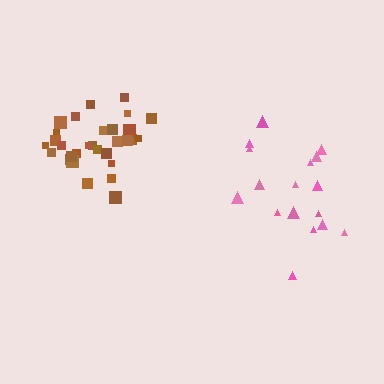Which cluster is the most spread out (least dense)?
Pink.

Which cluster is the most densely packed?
Brown.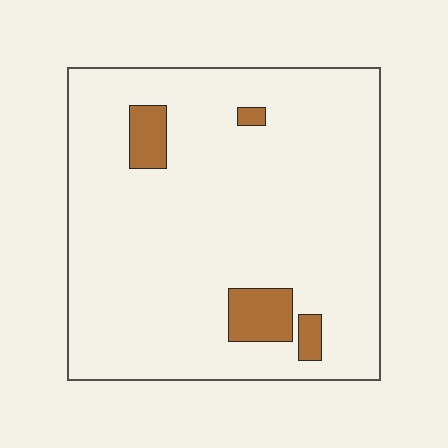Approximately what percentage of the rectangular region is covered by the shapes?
Approximately 10%.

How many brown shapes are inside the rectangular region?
4.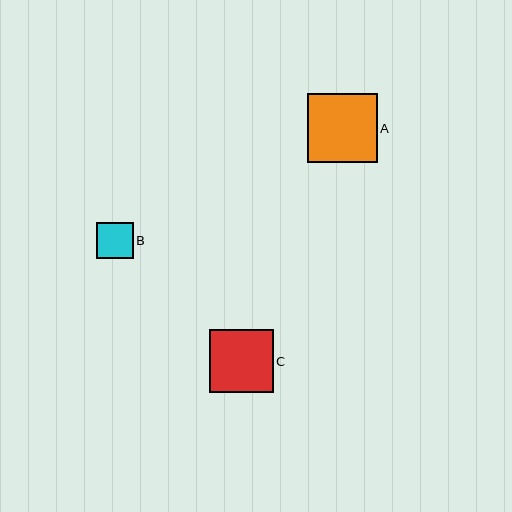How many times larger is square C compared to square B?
Square C is approximately 1.7 times the size of square B.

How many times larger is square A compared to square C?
Square A is approximately 1.1 times the size of square C.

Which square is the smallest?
Square B is the smallest with a size of approximately 37 pixels.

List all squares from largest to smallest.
From largest to smallest: A, C, B.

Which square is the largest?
Square A is the largest with a size of approximately 70 pixels.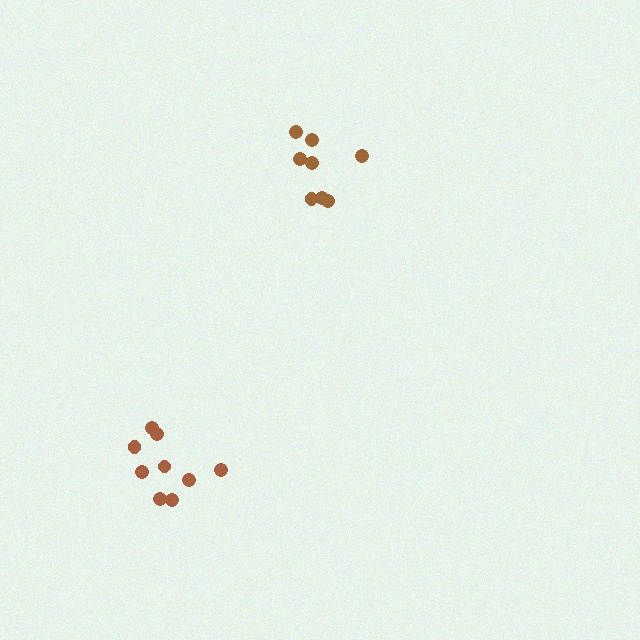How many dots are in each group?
Group 1: 8 dots, Group 2: 9 dots (17 total).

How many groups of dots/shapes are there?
There are 2 groups.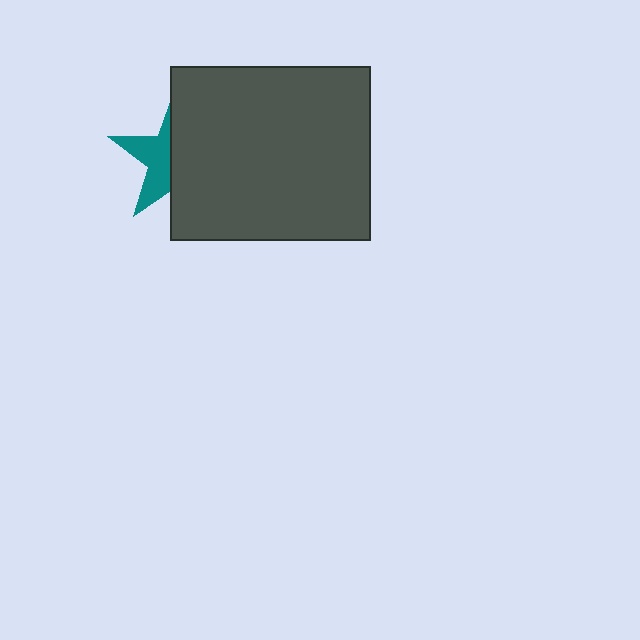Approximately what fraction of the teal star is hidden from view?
Roughly 59% of the teal star is hidden behind the dark gray rectangle.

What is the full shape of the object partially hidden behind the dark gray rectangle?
The partially hidden object is a teal star.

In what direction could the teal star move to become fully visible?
The teal star could move left. That would shift it out from behind the dark gray rectangle entirely.